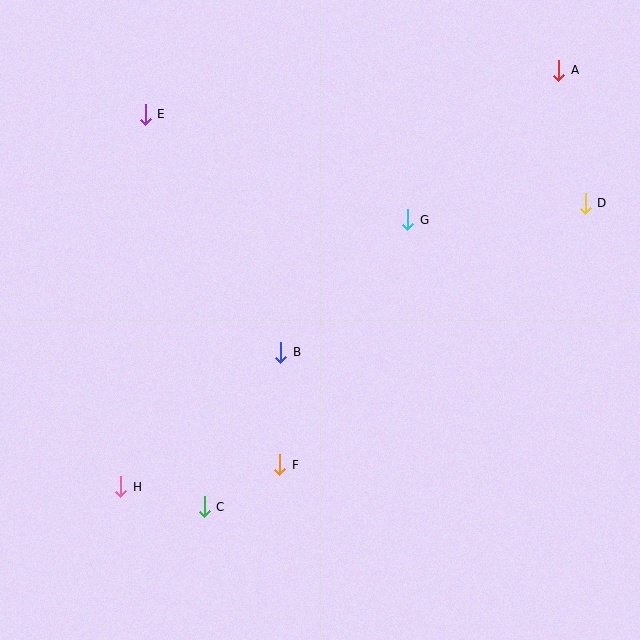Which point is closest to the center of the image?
Point B at (281, 352) is closest to the center.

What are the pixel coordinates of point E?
Point E is at (145, 114).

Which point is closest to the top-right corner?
Point A is closest to the top-right corner.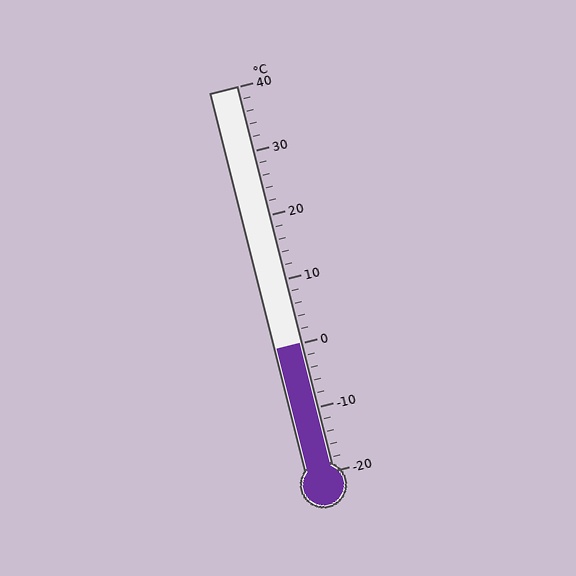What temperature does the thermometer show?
The thermometer shows approximately 0°C.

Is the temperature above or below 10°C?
The temperature is below 10°C.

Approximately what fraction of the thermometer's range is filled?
The thermometer is filled to approximately 35% of its range.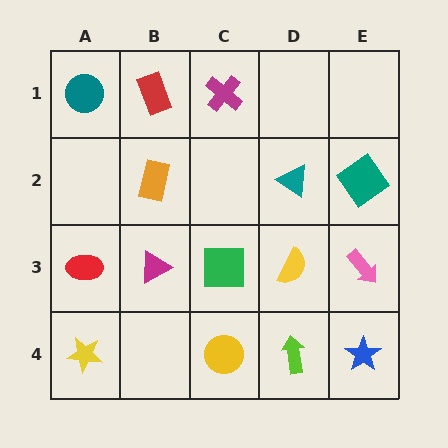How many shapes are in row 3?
5 shapes.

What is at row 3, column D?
A yellow semicircle.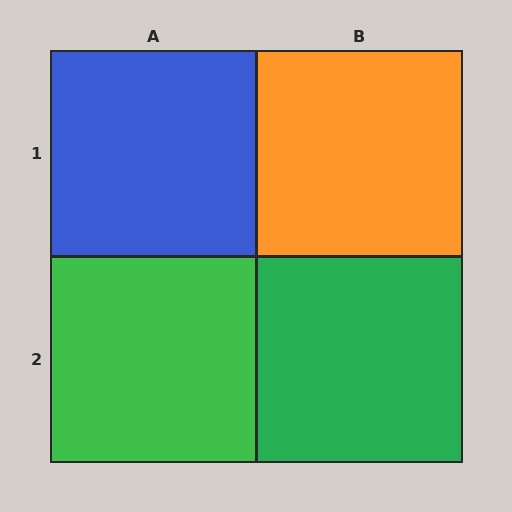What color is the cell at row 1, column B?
Orange.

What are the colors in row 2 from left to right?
Green, green.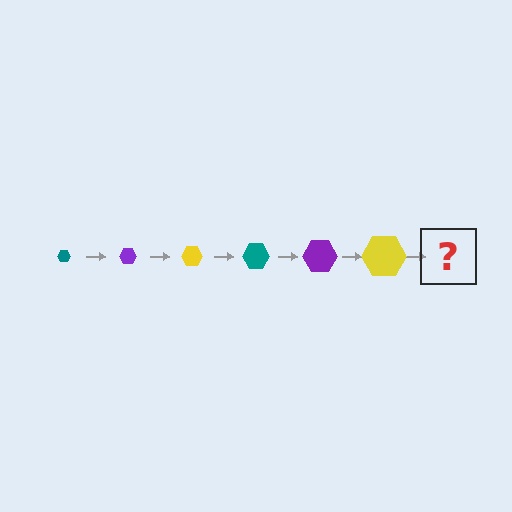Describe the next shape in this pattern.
It should be a teal hexagon, larger than the previous one.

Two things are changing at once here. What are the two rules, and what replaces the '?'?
The two rules are that the hexagon grows larger each step and the color cycles through teal, purple, and yellow. The '?' should be a teal hexagon, larger than the previous one.